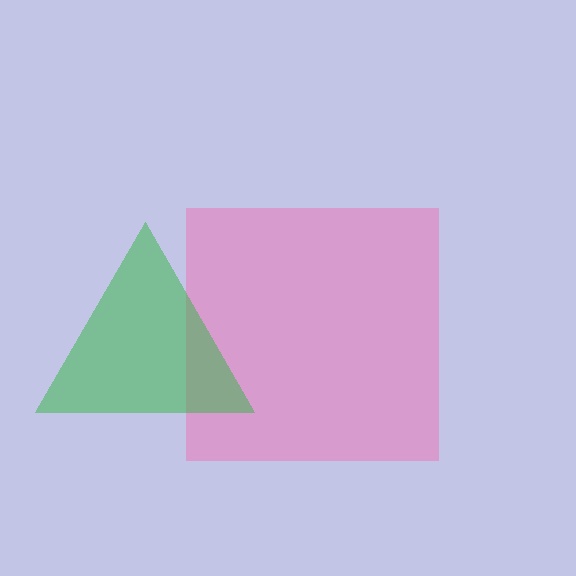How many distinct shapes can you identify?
There are 2 distinct shapes: a pink square, a green triangle.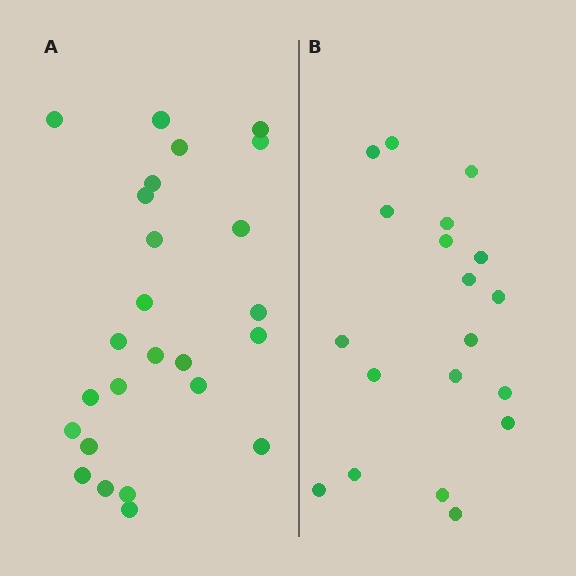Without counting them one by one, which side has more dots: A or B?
Region A (the left region) has more dots.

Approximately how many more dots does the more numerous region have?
Region A has about 6 more dots than region B.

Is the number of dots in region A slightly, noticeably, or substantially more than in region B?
Region A has noticeably more, but not dramatically so. The ratio is roughly 1.3 to 1.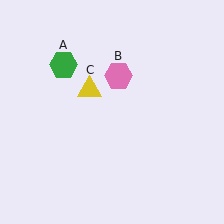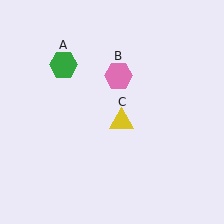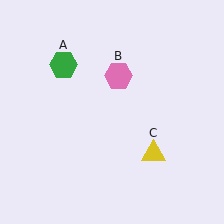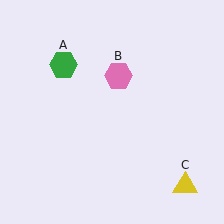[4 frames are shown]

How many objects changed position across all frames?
1 object changed position: yellow triangle (object C).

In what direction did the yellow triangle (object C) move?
The yellow triangle (object C) moved down and to the right.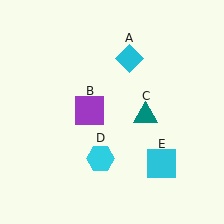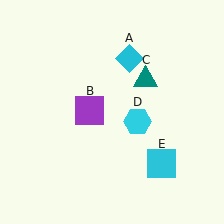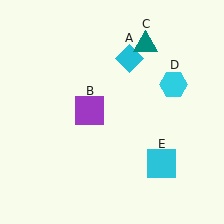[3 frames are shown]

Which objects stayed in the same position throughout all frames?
Cyan diamond (object A) and purple square (object B) and cyan square (object E) remained stationary.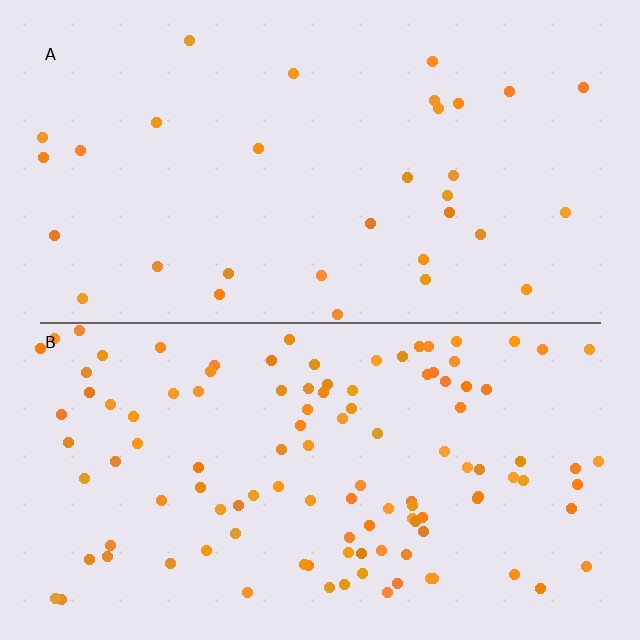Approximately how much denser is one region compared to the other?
Approximately 3.5× — region B over region A.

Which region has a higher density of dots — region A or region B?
B (the bottom).